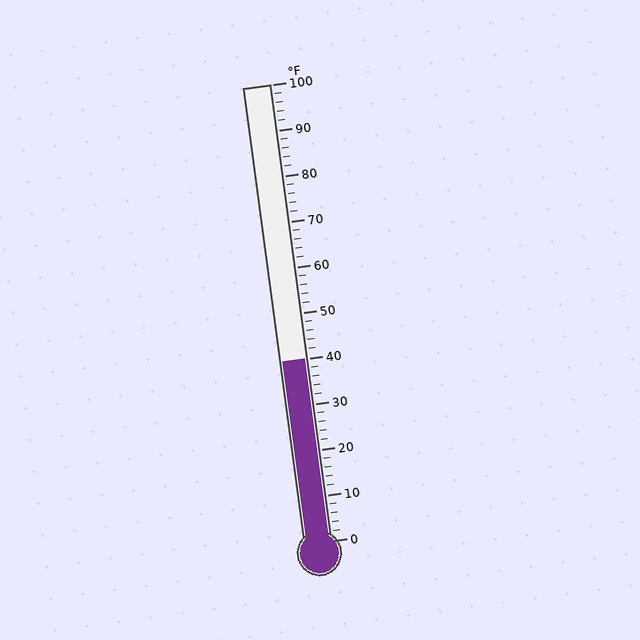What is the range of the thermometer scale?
The thermometer scale ranges from 0°F to 100°F.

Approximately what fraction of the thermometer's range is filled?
The thermometer is filled to approximately 40% of its range.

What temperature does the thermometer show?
The thermometer shows approximately 40°F.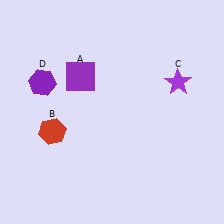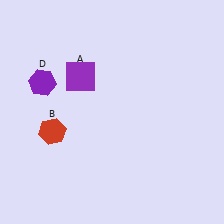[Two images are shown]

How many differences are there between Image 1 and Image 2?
There is 1 difference between the two images.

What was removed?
The purple star (C) was removed in Image 2.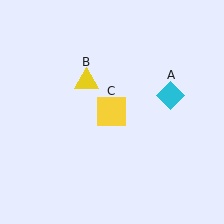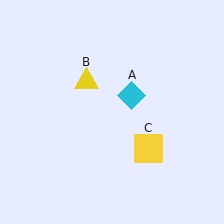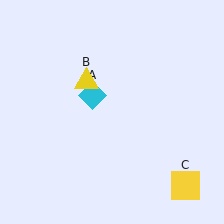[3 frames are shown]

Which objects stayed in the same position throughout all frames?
Yellow triangle (object B) remained stationary.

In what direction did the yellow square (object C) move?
The yellow square (object C) moved down and to the right.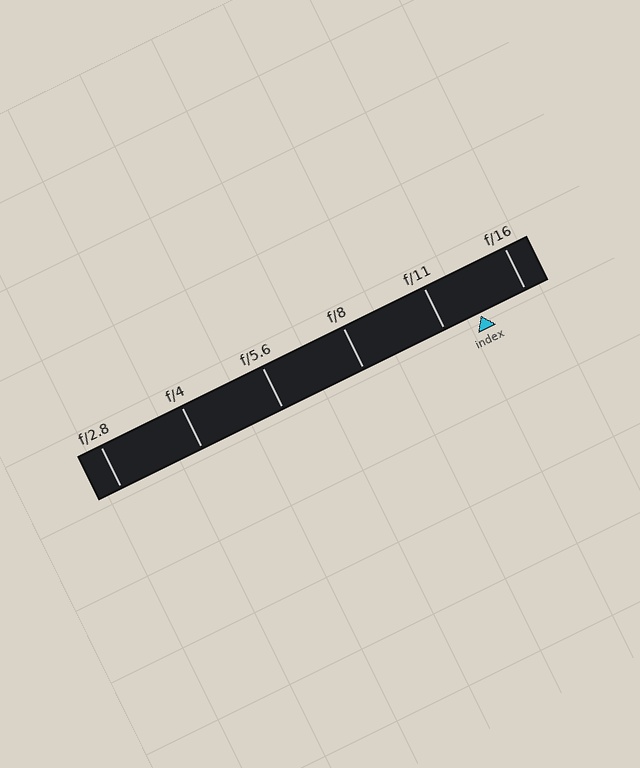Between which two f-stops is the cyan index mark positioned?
The index mark is between f/11 and f/16.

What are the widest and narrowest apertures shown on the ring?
The widest aperture shown is f/2.8 and the narrowest is f/16.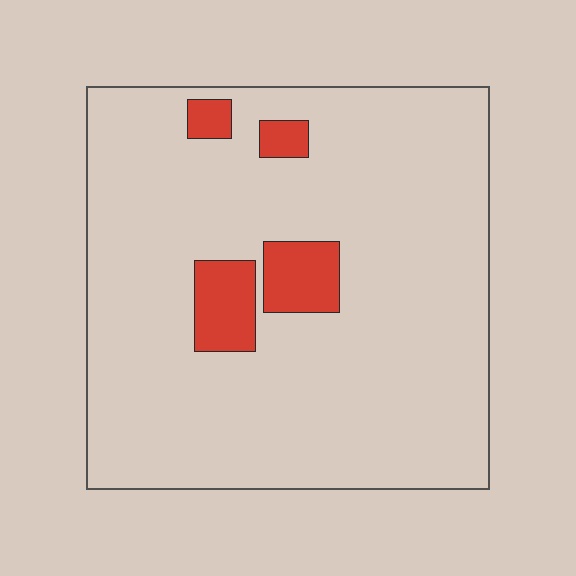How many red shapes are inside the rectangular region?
4.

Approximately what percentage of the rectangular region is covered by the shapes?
Approximately 10%.